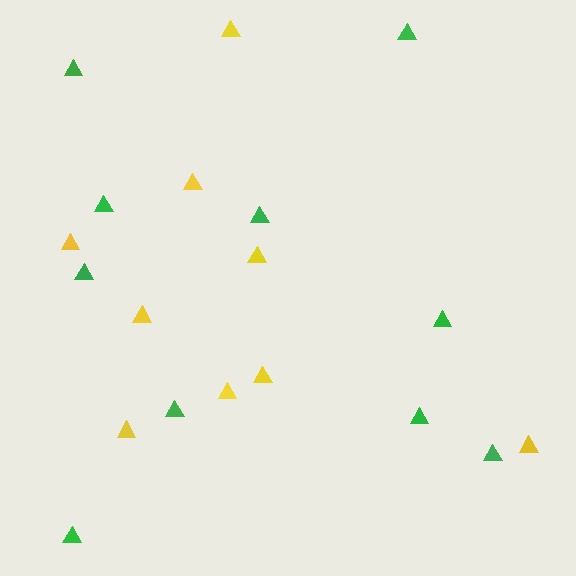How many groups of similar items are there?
There are 2 groups: one group of yellow triangles (9) and one group of green triangles (10).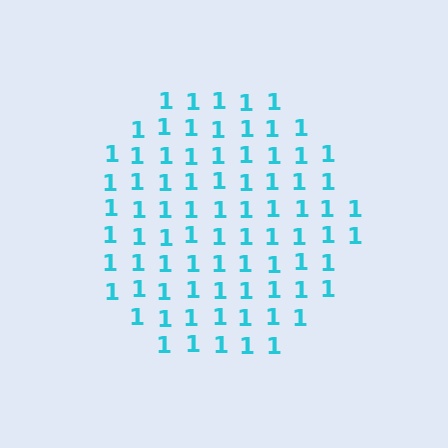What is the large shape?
The large shape is a circle.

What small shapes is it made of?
It is made of small digit 1's.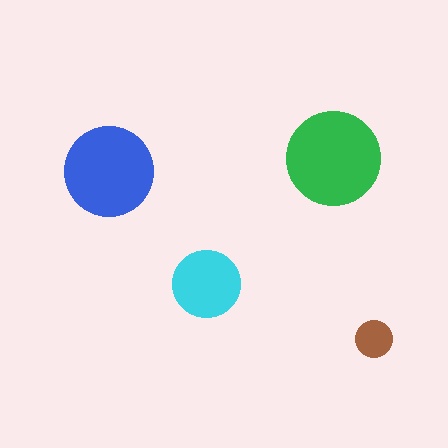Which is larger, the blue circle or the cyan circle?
The blue one.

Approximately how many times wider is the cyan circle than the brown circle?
About 2 times wider.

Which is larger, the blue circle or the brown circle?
The blue one.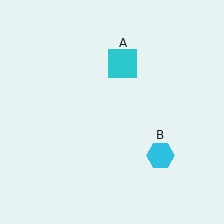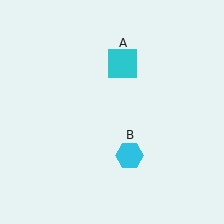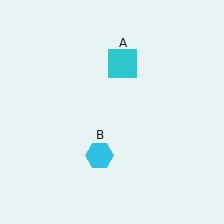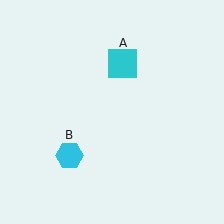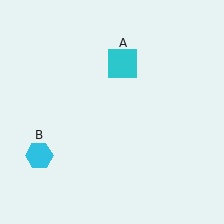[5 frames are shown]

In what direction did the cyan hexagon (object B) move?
The cyan hexagon (object B) moved left.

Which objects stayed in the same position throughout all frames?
Cyan square (object A) remained stationary.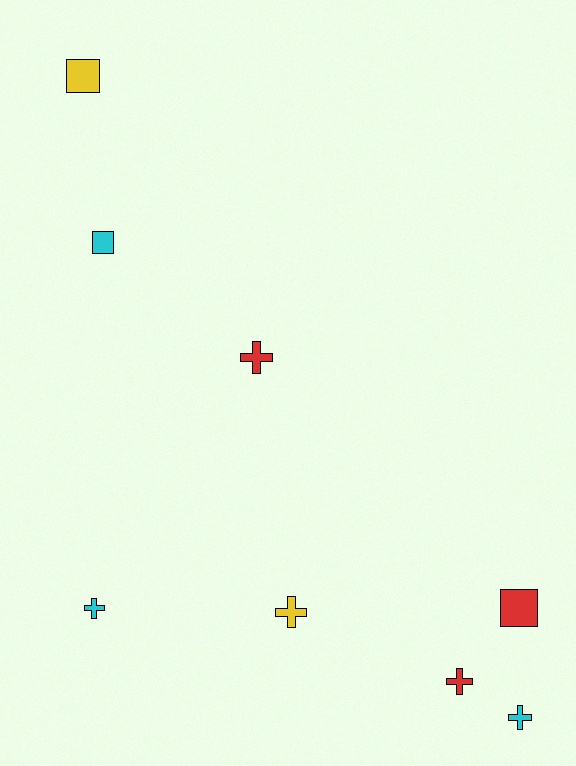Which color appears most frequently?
Cyan, with 3 objects.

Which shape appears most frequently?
Cross, with 5 objects.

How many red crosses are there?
There are 2 red crosses.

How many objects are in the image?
There are 8 objects.